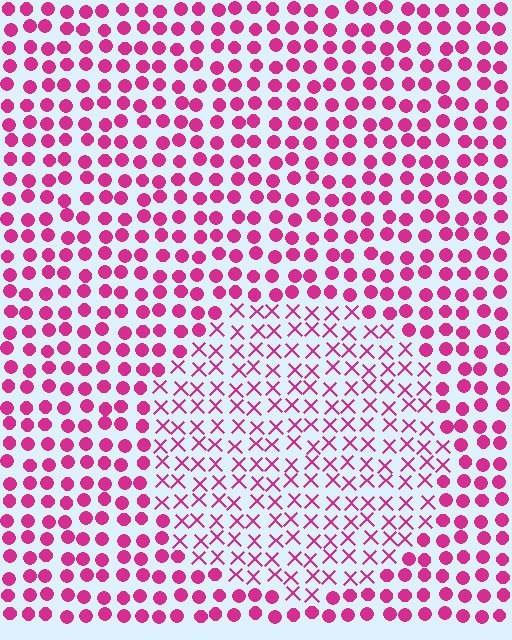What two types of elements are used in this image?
The image uses X marks inside the circle region and circles outside it.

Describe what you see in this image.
The image is filled with small magenta elements arranged in a uniform grid. A circle-shaped region contains X marks, while the surrounding area contains circles. The boundary is defined purely by the change in element shape.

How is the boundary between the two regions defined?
The boundary is defined by a change in element shape: X marks inside vs. circles outside. All elements share the same color and spacing.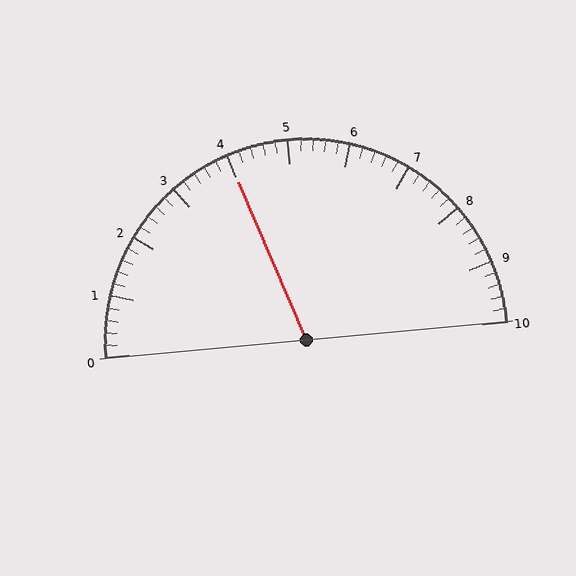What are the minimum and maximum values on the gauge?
The gauge ranges from 0 to 10.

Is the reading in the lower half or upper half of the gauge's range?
The reading is in the lower half of the range (0 to 10).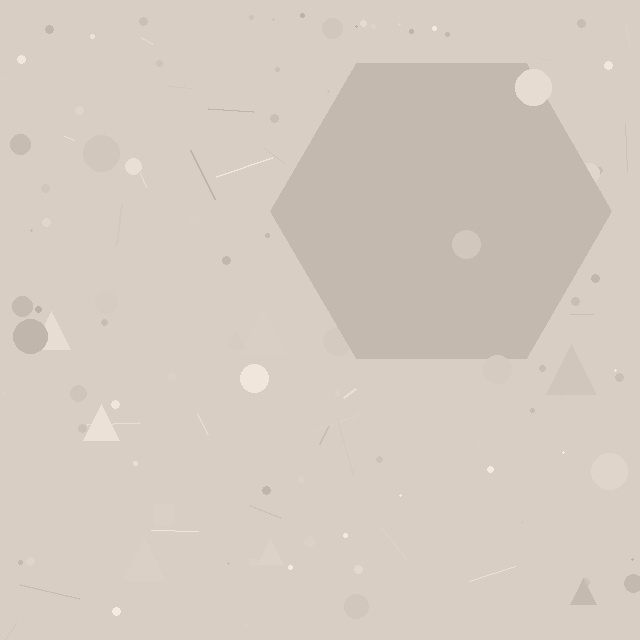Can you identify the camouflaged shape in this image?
The camouflaged shape is a hexagon.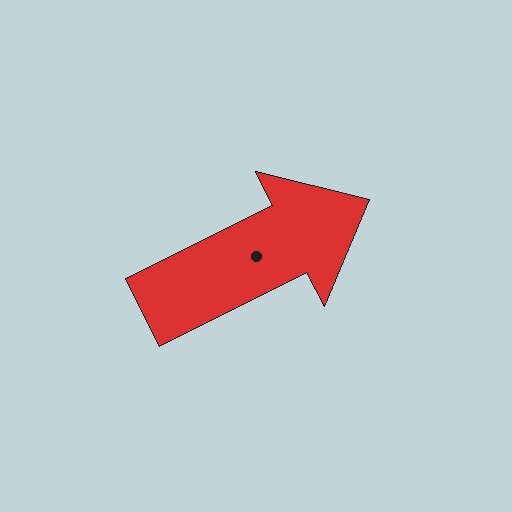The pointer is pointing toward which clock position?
Roughly 2 o'clock.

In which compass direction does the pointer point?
Northeast.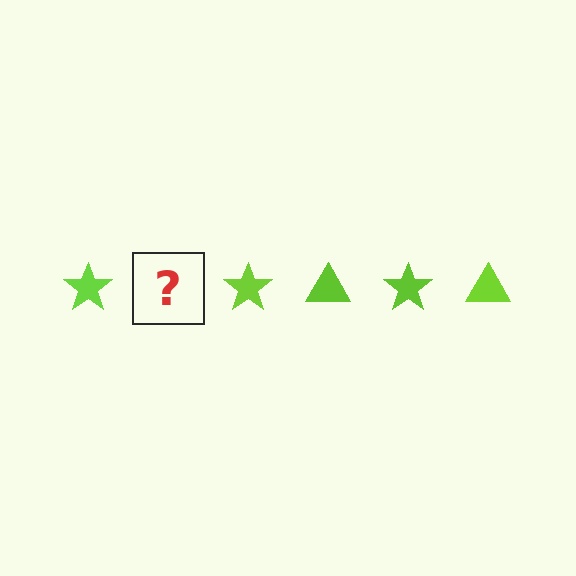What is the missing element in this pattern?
The missing element is a lime triangle.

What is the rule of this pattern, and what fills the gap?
The rule is that the pattern cycles through star, triangle shapes in lime. The gap should be filled with a lime triangle.